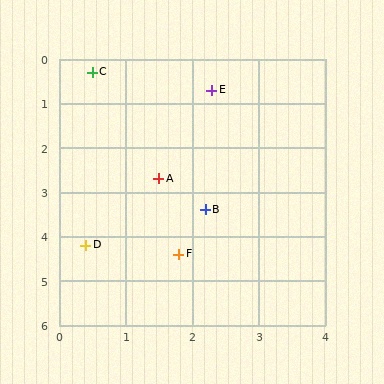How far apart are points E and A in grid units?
Points E and A are about 2.2 grid units apart.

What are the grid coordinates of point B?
Point B is at approximately (2.2, 3.4).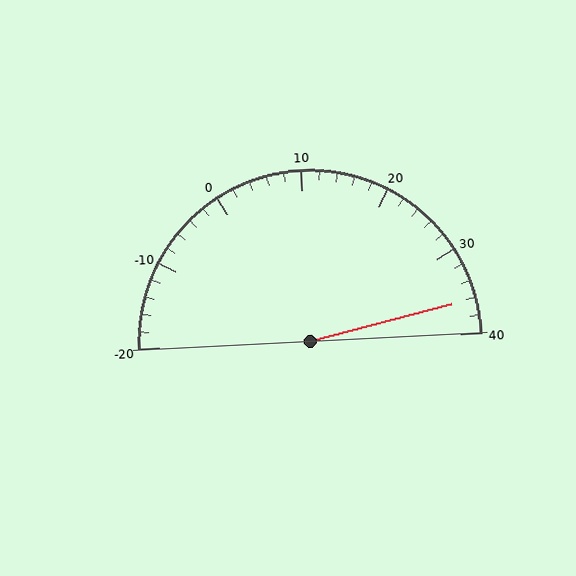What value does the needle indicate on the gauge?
The needle indicates approximately 36.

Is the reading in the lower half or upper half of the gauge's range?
The reading is in the upper half of the range (-20 to 40).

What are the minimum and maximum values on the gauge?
The gauge ranges from -20 to 40.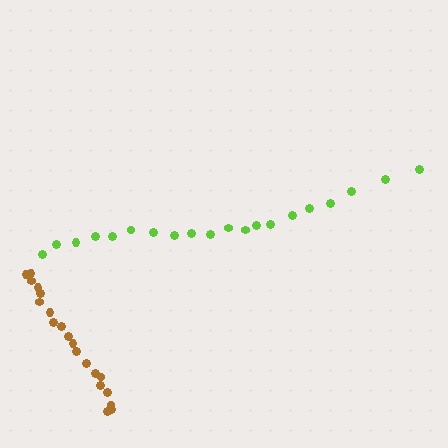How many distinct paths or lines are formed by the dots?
There are 2 distinct paths.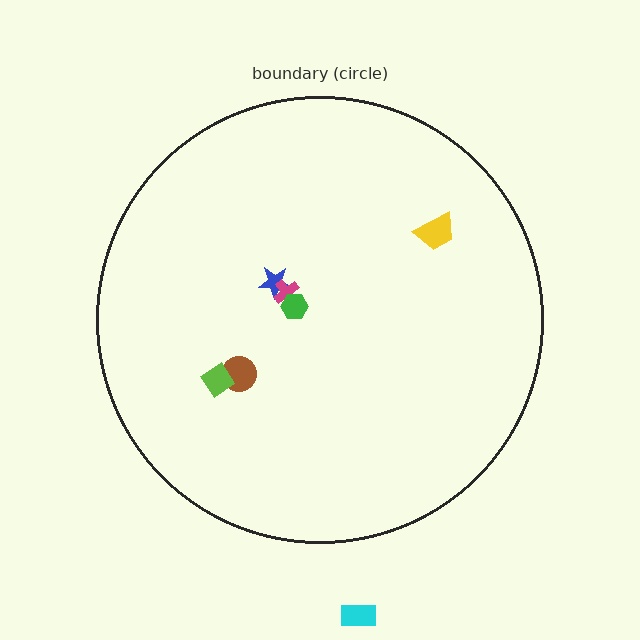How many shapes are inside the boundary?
6 inside, 1 outside.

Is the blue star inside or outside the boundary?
Inside.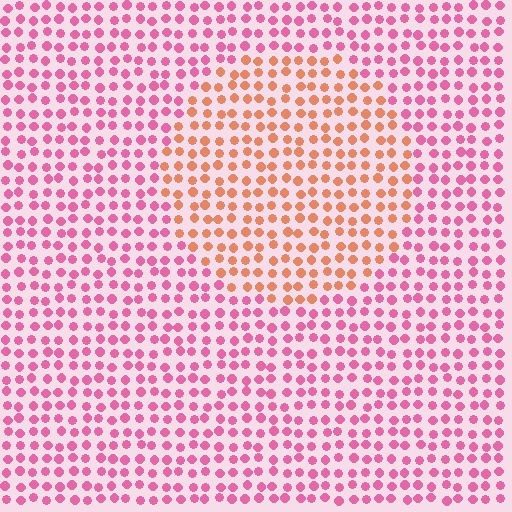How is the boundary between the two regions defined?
The boundary is defined purely by a slight shift in hue (about 47 degrees). Spacing, size, and orientation are identical on both sides.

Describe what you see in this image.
The image is filled with small pink elements in a uniform arrangement. A circle-shaped region is visible where the elements are tinted to a slightly different hue, forming a subtle color boundary.